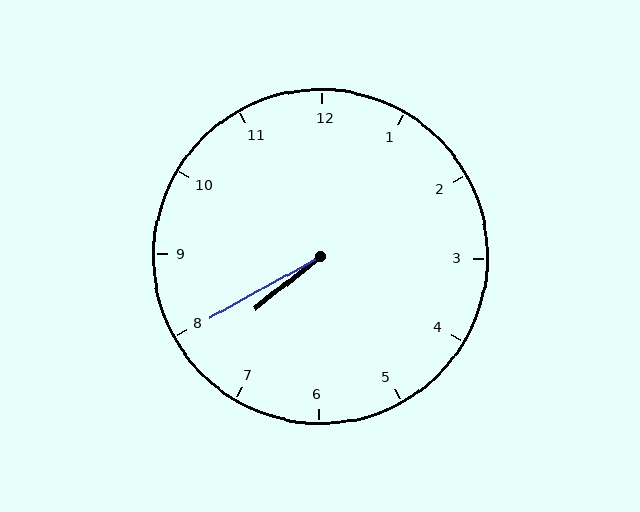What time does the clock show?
7:40.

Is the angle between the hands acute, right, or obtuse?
It is acute.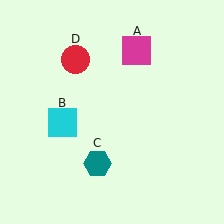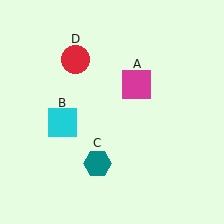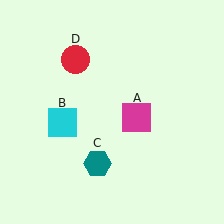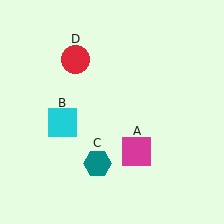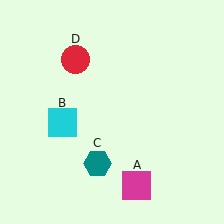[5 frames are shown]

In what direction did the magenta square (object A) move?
The magenta square (object A) moved down.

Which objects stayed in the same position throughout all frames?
Cyan square (object B) and teal hexagon (object C) and red circle (object D) remained stationary.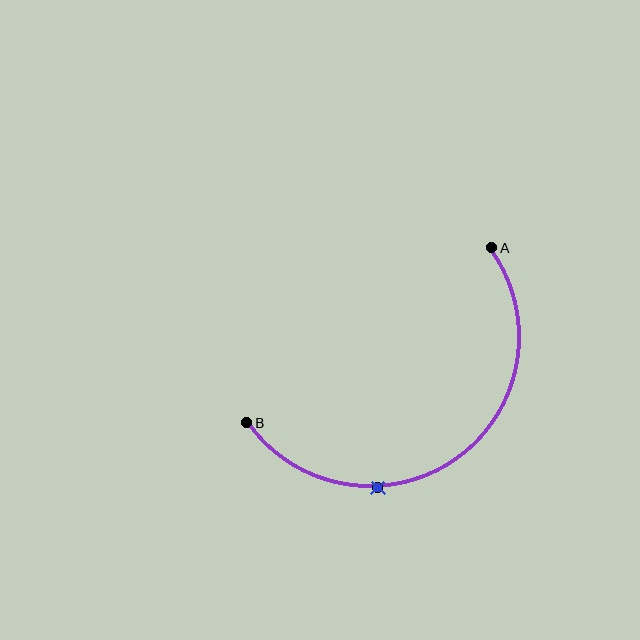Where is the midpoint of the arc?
The arc midpoint is the point on the curve farthest from the straight line joining A and B. It sits below and to the right of that line.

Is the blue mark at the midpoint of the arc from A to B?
No. The blue mark lies on the arc but is closer to endpoint B. The arc midpoint would be at the point on the curve equidistant along the arc from both A and B.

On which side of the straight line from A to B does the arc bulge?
The arc bulges below and to the right of the straight line connecting A and B.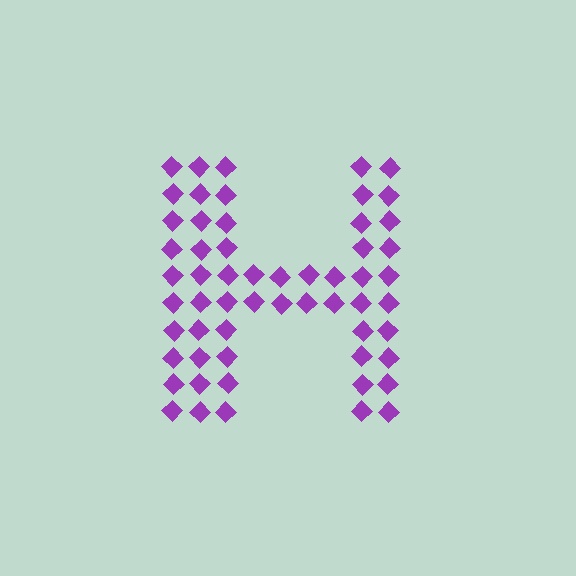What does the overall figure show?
The overall figure shows the letter H.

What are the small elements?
The small elements are diamonds.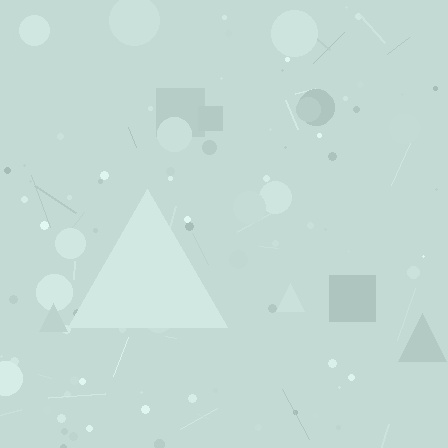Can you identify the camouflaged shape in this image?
The camouflaged shape is a triangle.